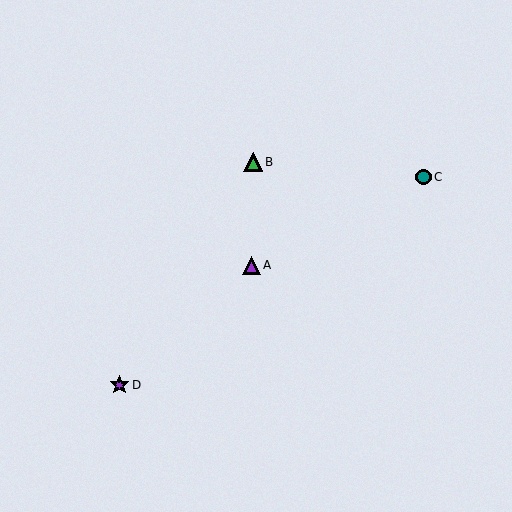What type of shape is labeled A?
Shape A is a purple triangle.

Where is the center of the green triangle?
The center of the green triangle is at (253, 162).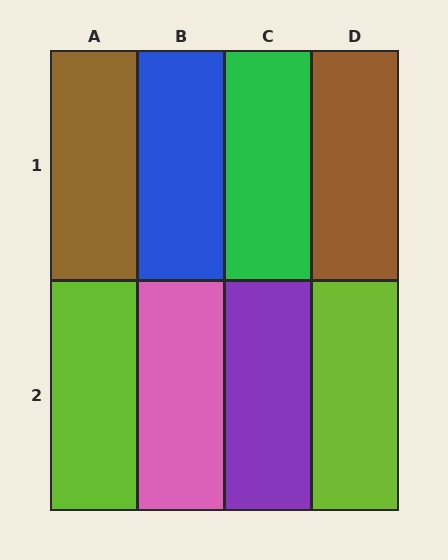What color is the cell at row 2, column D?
Lime.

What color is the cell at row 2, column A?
Lime.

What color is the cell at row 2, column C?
Purple.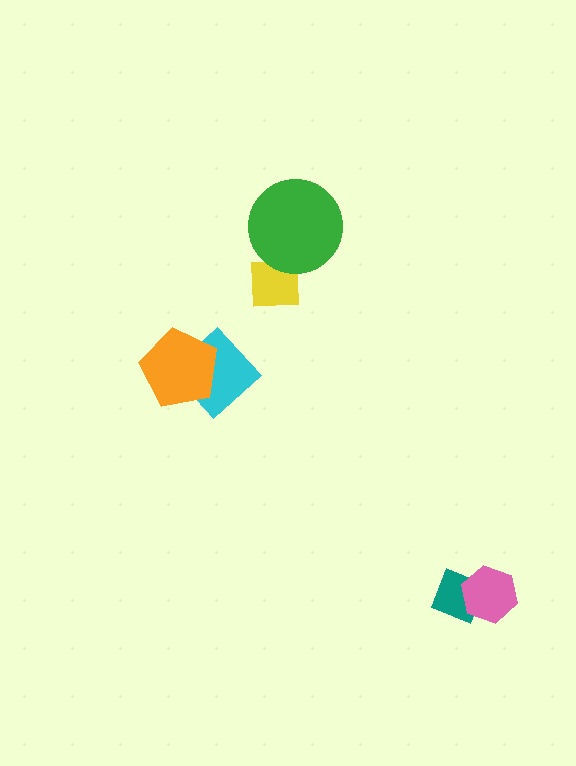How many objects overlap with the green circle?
1 object overlaps with the green circle.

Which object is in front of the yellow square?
The green circle is in front of the yellow square.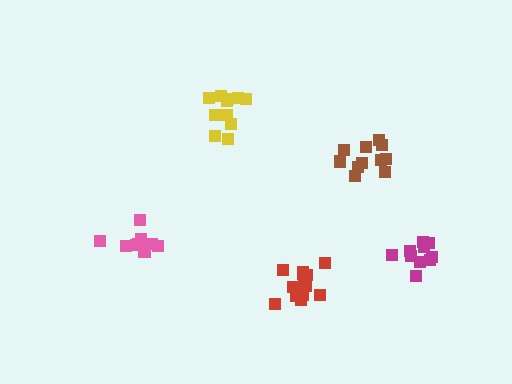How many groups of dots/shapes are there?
There are 5 groups.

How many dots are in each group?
Group 1: 10 dots, Group 2: 11 dots, Group 3: 13 dots, Group 4: 11 dots, Group 5: 11 dots (56 total).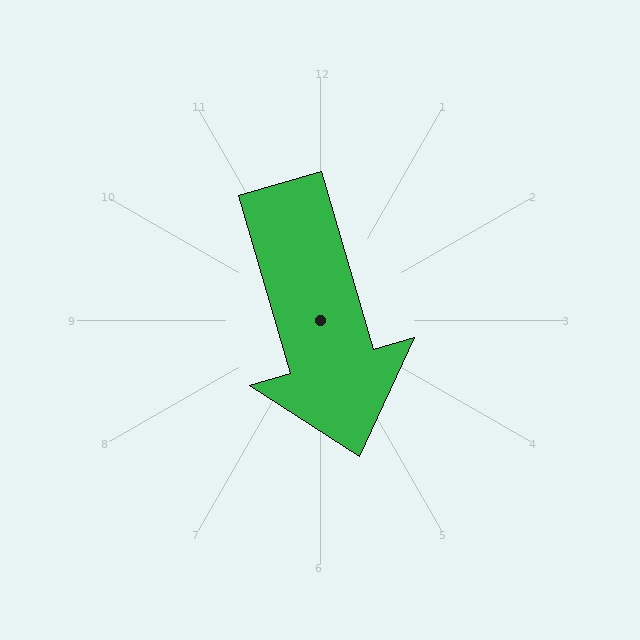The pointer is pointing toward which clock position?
Roughly 5 o'clock.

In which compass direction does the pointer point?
South.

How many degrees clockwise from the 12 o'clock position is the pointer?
Approximately 164 degrees.